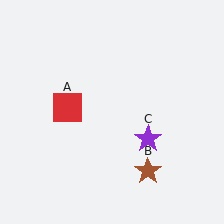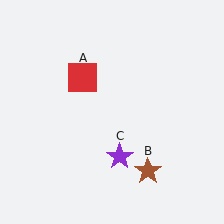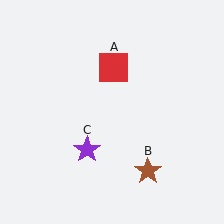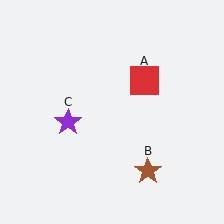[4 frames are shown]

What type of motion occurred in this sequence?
The red square (object A), purple star (object C) rotated clockwise around the center of the scene.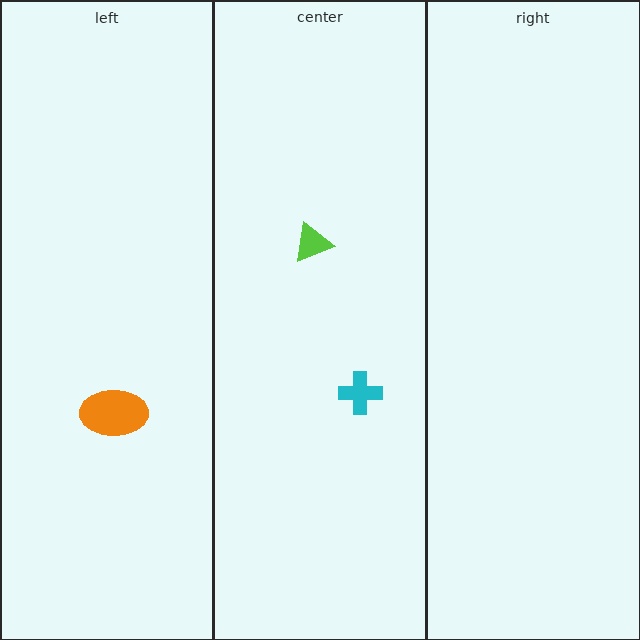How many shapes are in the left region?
1.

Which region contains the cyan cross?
The center region.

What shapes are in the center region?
The lime triangle, the cyan cross.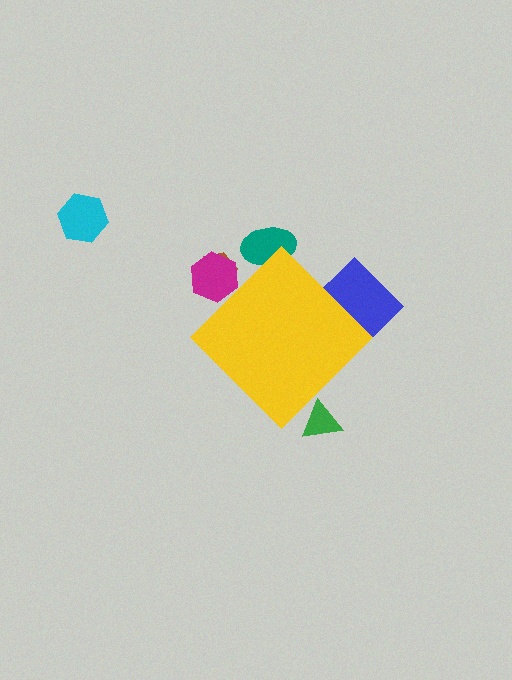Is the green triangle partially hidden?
Yes, the green triangle is partially hidden behind the yellow diamond.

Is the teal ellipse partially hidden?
Yes, the teal ellipse is partially hidden behind the yellow diamond.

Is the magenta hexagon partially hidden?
Yes, the magenta hexagon is partially hidden behind the yellow diamond.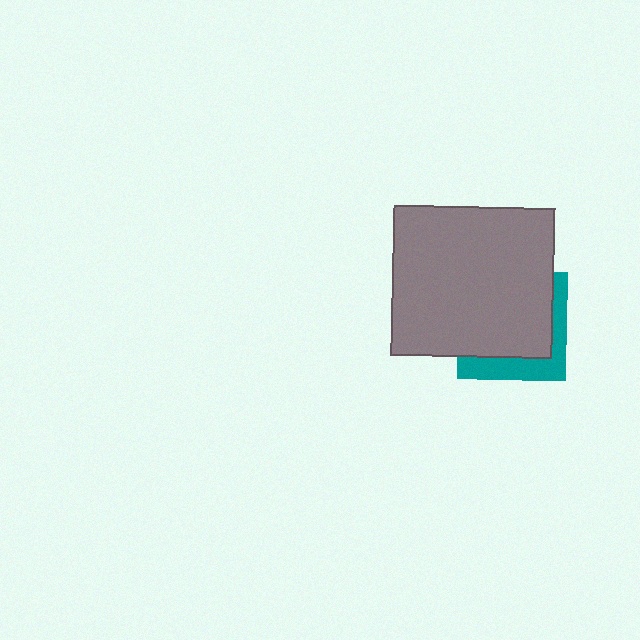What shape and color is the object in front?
The object in front is a gray rectangle.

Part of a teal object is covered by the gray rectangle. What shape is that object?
It is a square.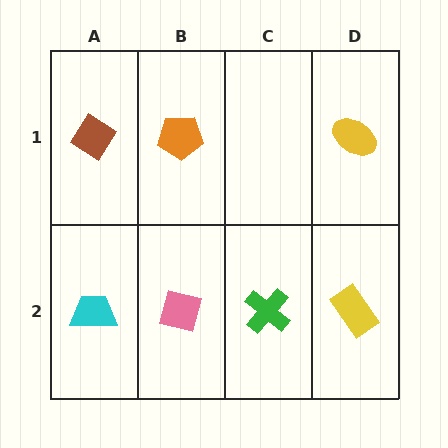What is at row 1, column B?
An orange pentagon.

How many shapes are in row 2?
4 shapes.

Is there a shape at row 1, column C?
No, that cell is empty.